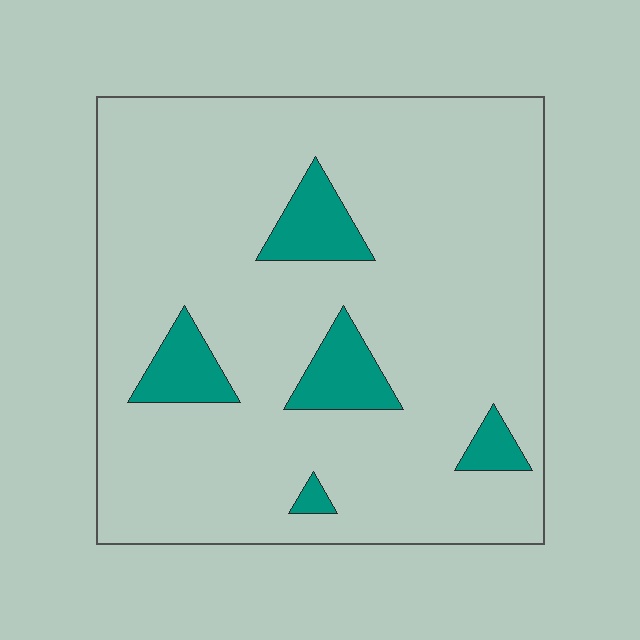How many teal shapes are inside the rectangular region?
5.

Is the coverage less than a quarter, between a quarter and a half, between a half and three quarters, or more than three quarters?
Less than a quarter.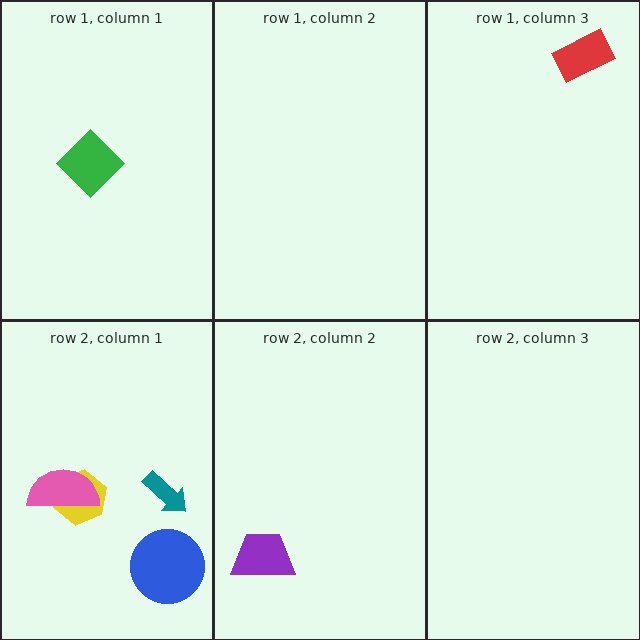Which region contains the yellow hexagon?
The row 2, column 1 region.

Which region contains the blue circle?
The row 2, column 1 region.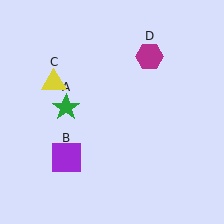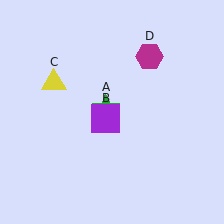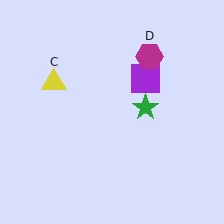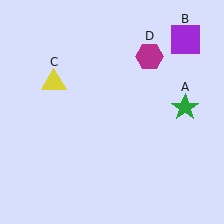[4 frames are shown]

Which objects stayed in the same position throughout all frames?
Yellow triangle (object C) and magenta hexagon (object D) remained stationary.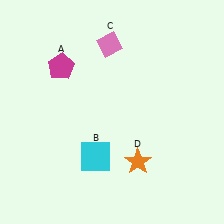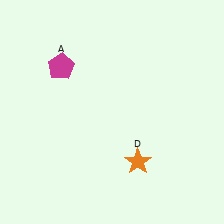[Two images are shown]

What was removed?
The cyan square (B), the pink diamond (C) were removed in Image 2.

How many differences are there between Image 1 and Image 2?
There are 2 differences between the two images.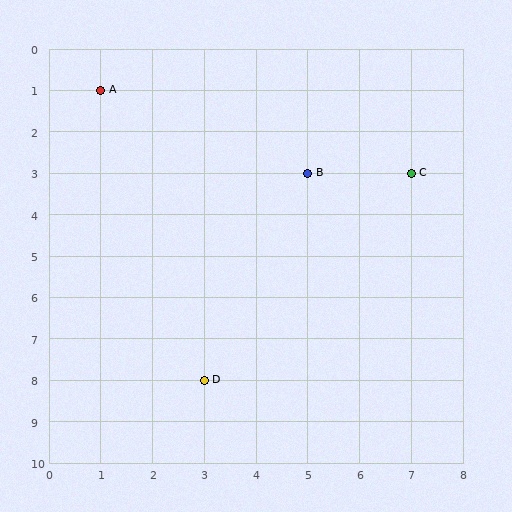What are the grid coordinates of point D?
Point D is at grid coordinates (3, 8).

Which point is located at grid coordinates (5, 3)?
Point B is at (5, 3).